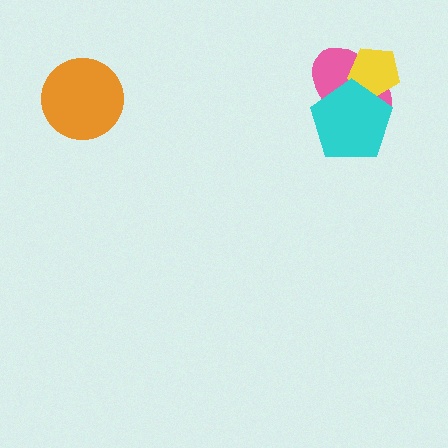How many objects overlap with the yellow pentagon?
2 objects overlap with the yellow pentagon.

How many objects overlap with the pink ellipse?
2 objects overlap with the pink ellipse.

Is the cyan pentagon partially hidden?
No, no other shape covers it.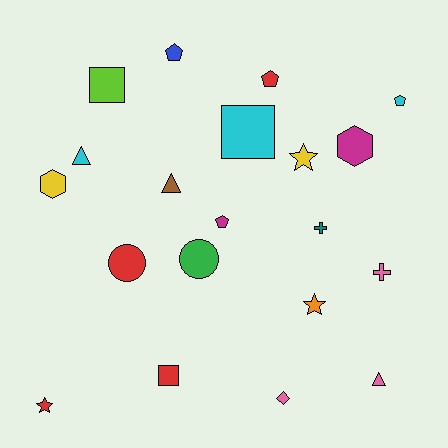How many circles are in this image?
There are 2 circles.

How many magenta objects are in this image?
There are 2 magenta objects.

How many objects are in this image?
There are 20 objects.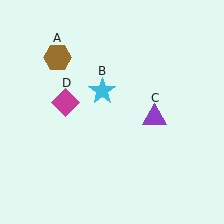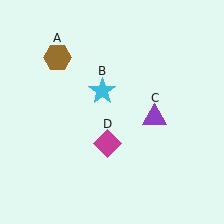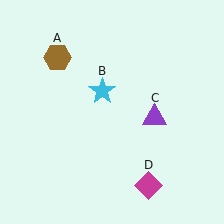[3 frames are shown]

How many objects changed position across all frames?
1 object changed position: magenta diamond (object D).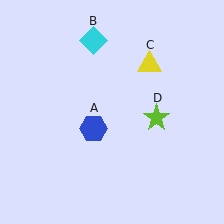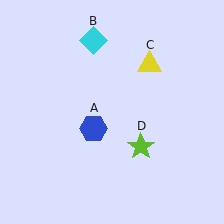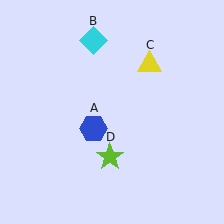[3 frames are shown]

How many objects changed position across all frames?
1 object changed position: lime star (object D).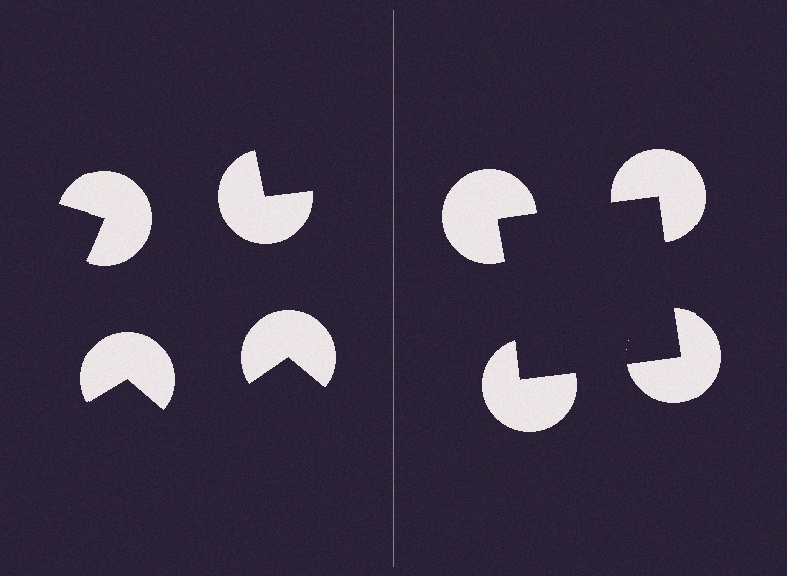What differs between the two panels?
The pac-man discs are positioned identically on both sides; only the wedge orientations differ. On the right they align to a square; on the left they are misaligned.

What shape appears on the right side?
An illusory square.